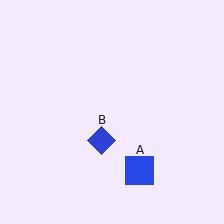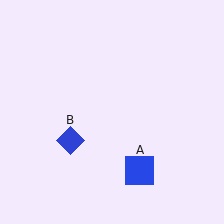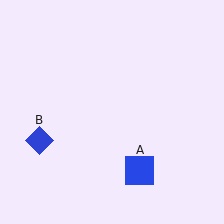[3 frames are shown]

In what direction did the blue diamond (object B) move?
The blue diamond (object B) moved left.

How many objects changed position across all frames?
1 object changed position: blue diamond (object B).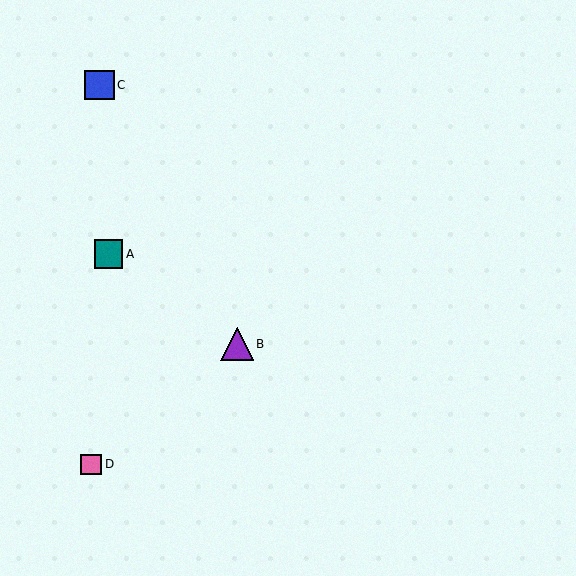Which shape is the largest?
The purple triangle (labeled B) is the largest.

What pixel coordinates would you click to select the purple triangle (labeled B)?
Click at (237, 344) to select the purple triangle B.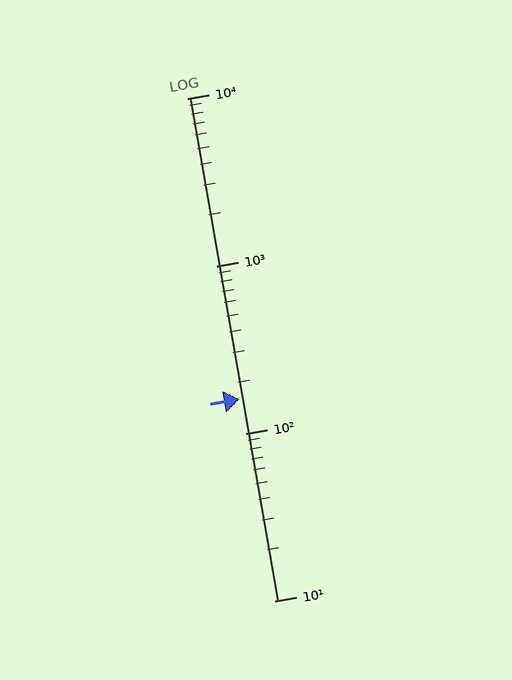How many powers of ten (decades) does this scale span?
The scale spans 3 decades, from 10 to 10000.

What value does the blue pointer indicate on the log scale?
The pointer indicates approximately 160.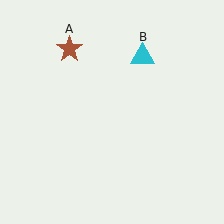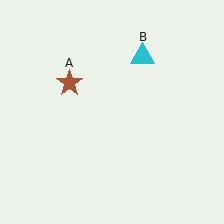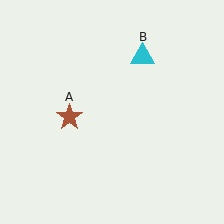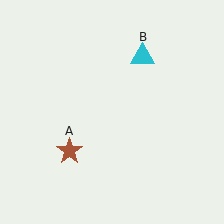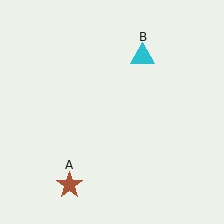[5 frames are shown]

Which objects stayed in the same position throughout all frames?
Cyan triangle (object B) remained stationary.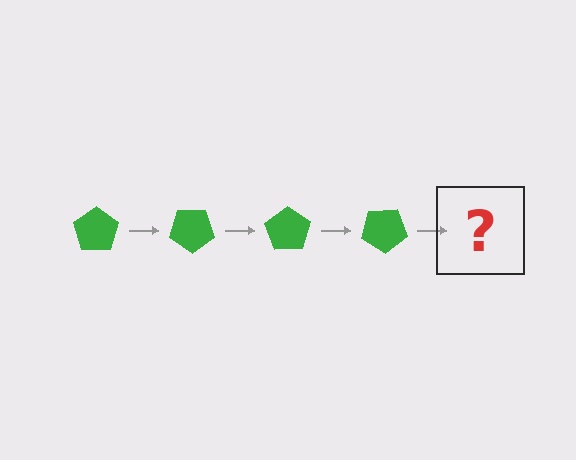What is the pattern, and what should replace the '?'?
The pattern is that the pentagon rotates 35 degrees each step. The '?' should be a green pentagon rotated 140 degrees.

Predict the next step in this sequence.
The next step is a green pentagon rotated 140 degrees.